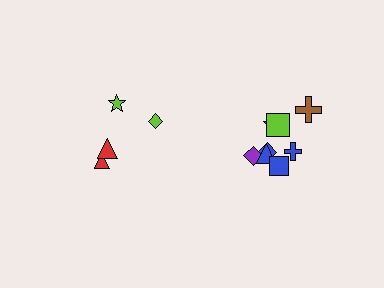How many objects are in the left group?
There are 4 objects.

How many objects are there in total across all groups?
There are 12 objects.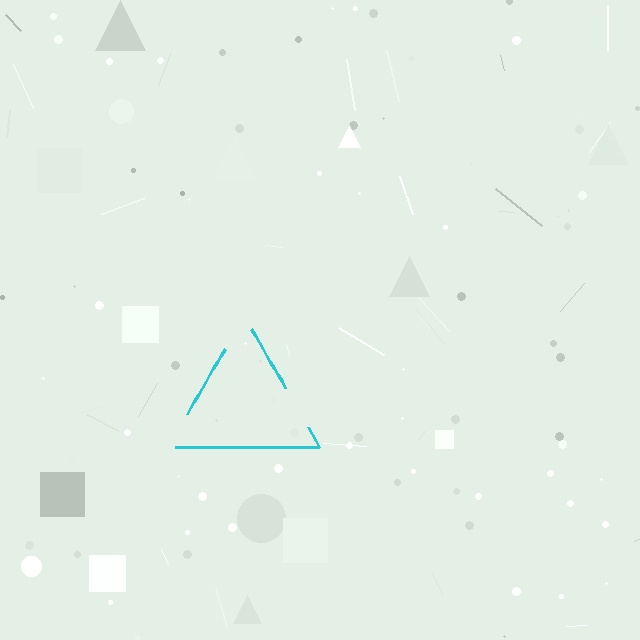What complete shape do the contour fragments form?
The contour fragments form a triangle.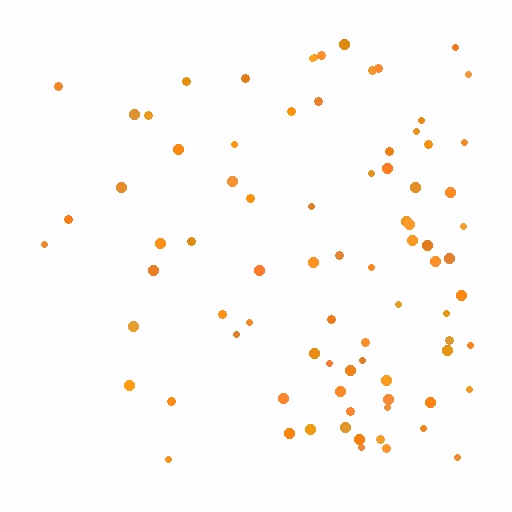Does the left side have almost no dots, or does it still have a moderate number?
Still a moderate number, just noticeably fewer than the right.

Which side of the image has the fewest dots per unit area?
The left.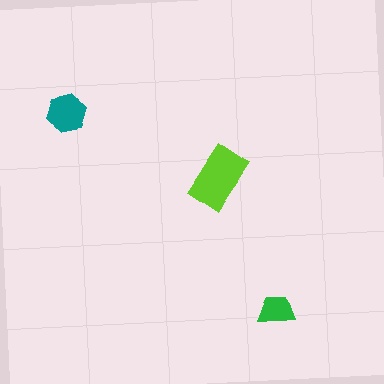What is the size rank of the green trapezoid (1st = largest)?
3rd.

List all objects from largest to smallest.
The lime rectangle, the teal hexagon, the green trapezoid.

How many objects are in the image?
There are 3 objects in the image.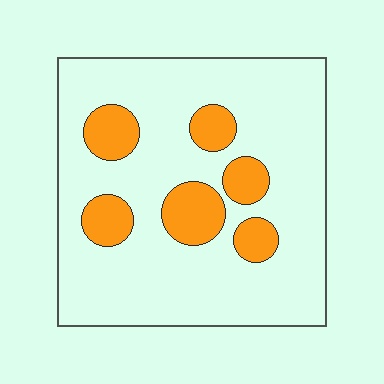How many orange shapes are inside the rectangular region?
6.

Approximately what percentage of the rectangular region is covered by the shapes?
Approximately 20%.